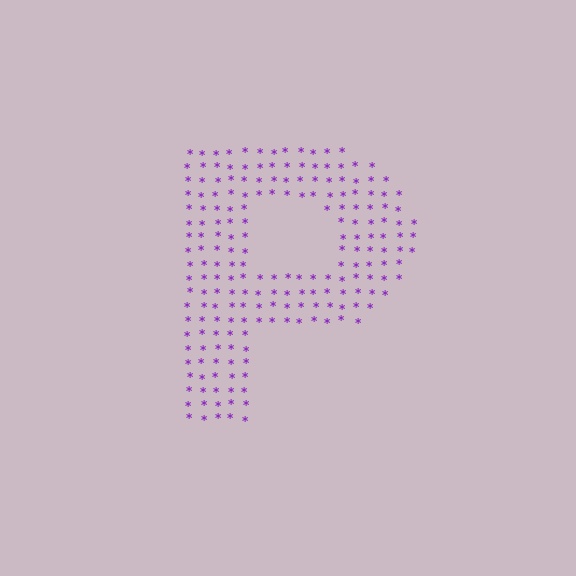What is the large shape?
The large shape is the letter P.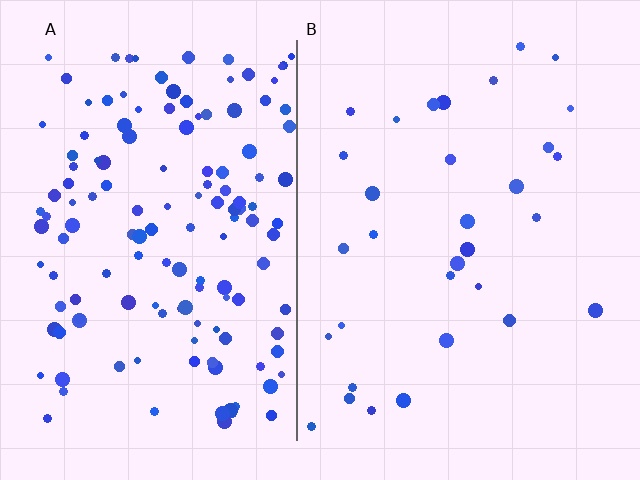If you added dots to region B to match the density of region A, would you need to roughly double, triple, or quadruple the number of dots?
Approximately quadruple.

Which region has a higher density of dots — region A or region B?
A (the left).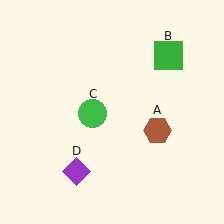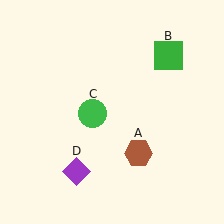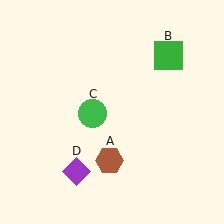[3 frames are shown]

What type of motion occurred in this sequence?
The brown hexagon (object A) rotated clockwise around the center of the scene.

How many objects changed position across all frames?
1 object changed position: brown hexagon (object A).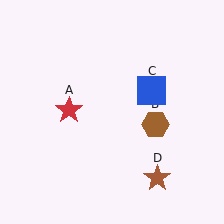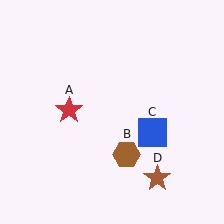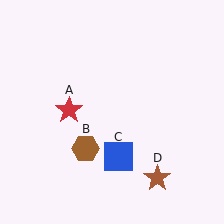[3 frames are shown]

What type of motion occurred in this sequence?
The brown hexagon (object B), blue square (object C) rotated clockwise around the center of the scene.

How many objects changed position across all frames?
2 objects changed position: brown hexagon (object B), blue square (object C).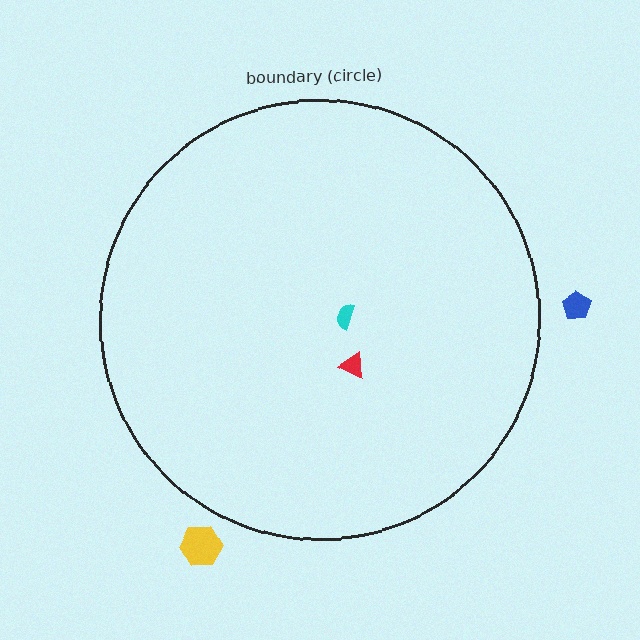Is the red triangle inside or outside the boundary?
Inside.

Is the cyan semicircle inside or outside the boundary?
Inside.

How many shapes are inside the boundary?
2 inside, 2 outside.